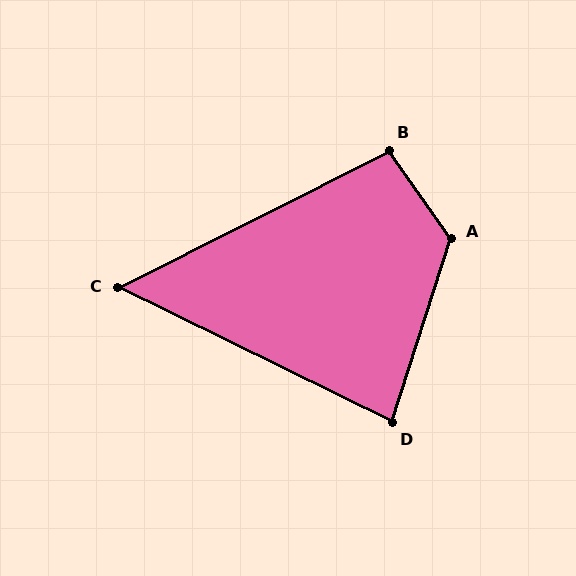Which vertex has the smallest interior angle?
C, at approximately 53 degrees.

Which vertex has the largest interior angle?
A, at approximately 127 degrees.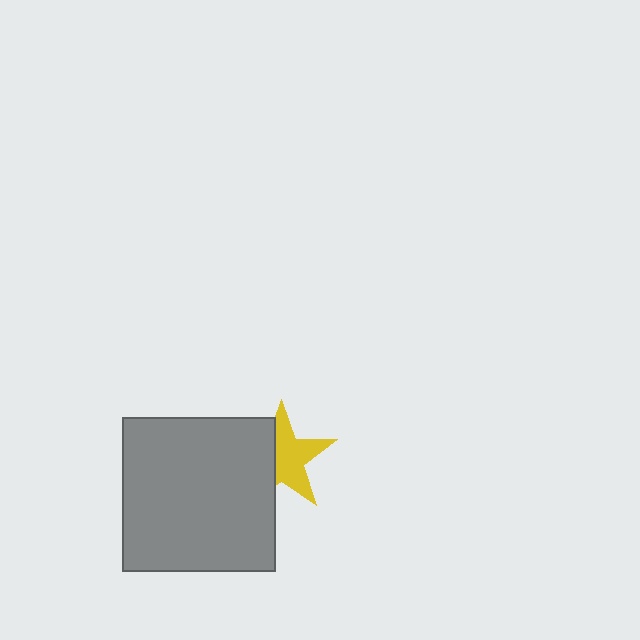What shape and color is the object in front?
The object in front is a gray square.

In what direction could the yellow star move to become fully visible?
The yellow star could move right. That would shift it out from behind the gray square entirely.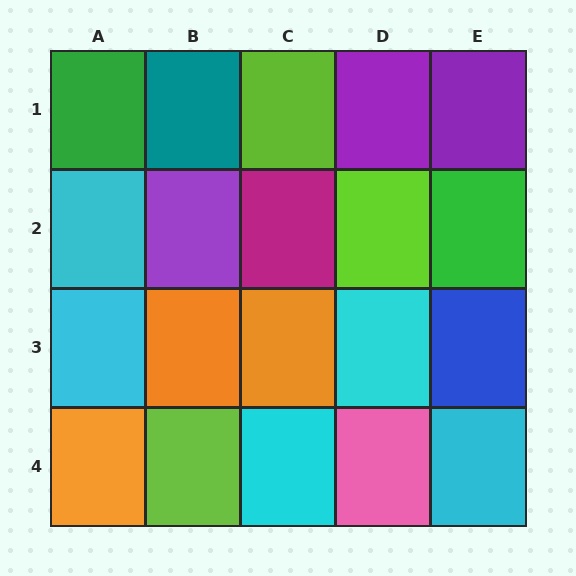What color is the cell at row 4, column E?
Cyan.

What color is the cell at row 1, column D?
Purple.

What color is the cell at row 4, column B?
Lime.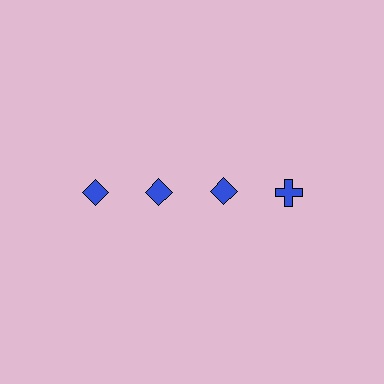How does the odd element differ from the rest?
It has a different shape: cross instead of diamond.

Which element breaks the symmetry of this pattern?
The blue cross in the top row, second from right column breaks the symmetry. All other shapes are blue diamonds.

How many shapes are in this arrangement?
There are 4 shapes arranged in a grid pattern.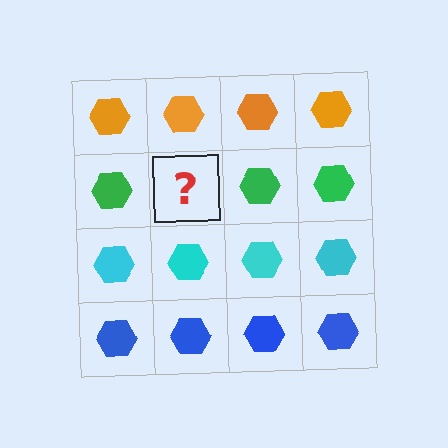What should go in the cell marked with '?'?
The missing cell should contain a green hexagon.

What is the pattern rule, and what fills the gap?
The rule is that each row has a consistent color. The gap should be filled with a green hexagon.